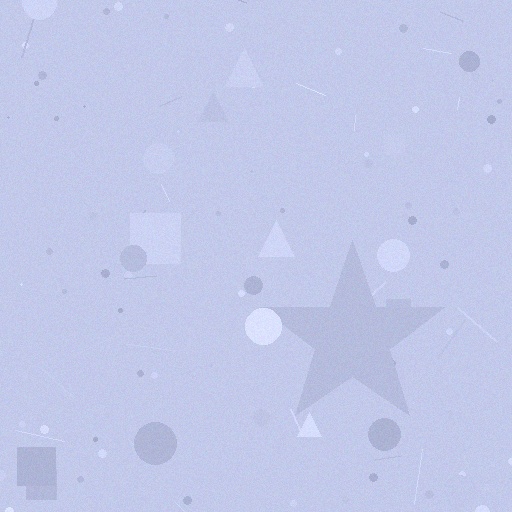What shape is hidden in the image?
A star is hidden in the image.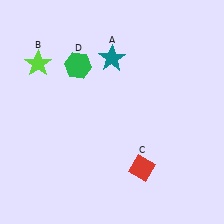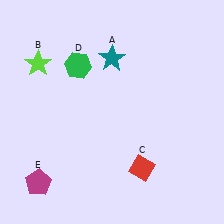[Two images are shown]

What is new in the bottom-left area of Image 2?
A magenta pentagon (E) was added in the bottom-left area of Image 2.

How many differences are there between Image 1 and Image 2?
There is 1 difference between the two images.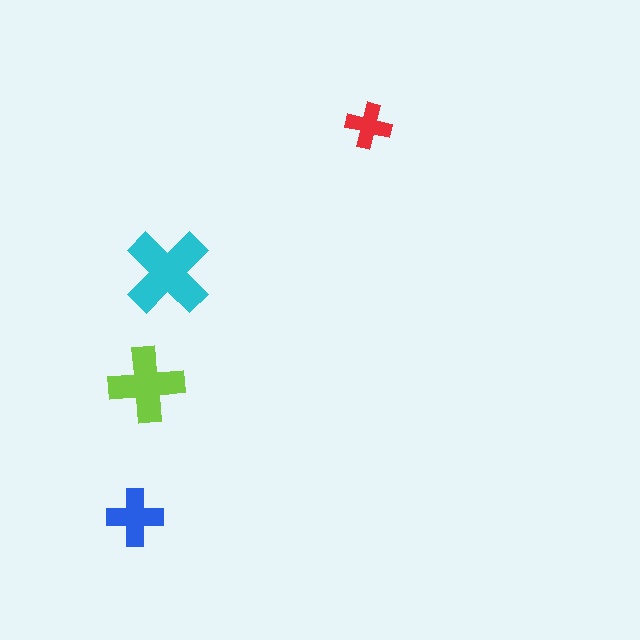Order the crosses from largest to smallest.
the cyan one, the lime one, the blue one, the red one.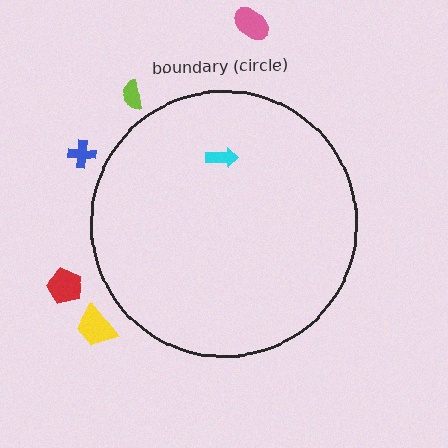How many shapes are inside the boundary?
1 inside, 5 outside.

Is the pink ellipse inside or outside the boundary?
Outside.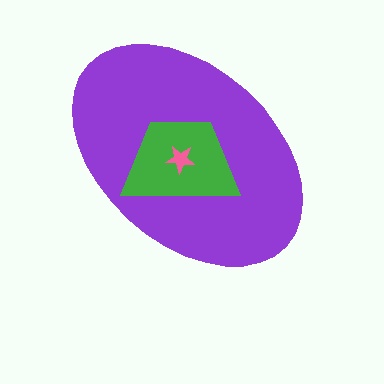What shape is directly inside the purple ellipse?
The green trapezoid.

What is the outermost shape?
The purple ellipse.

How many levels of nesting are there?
3.